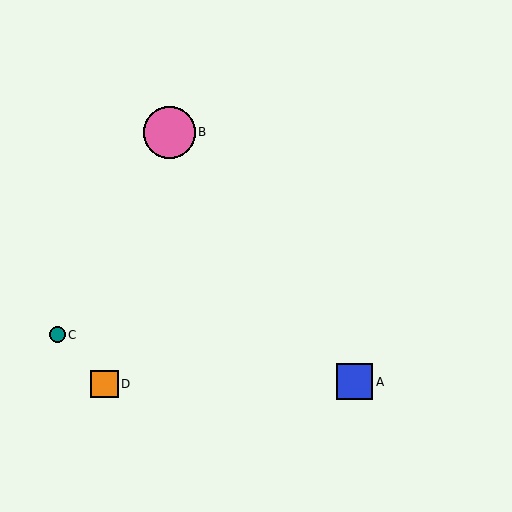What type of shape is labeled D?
Shape D is an orange square.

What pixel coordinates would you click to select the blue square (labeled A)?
Click at (355, 382) to select the blue square A.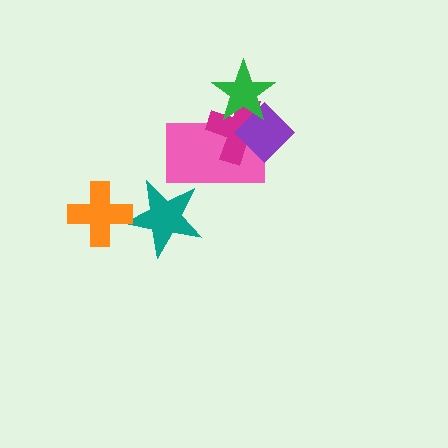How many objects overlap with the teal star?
1 object overlaps with the teal star.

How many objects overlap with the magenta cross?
3 objects overlap with the magenta cross.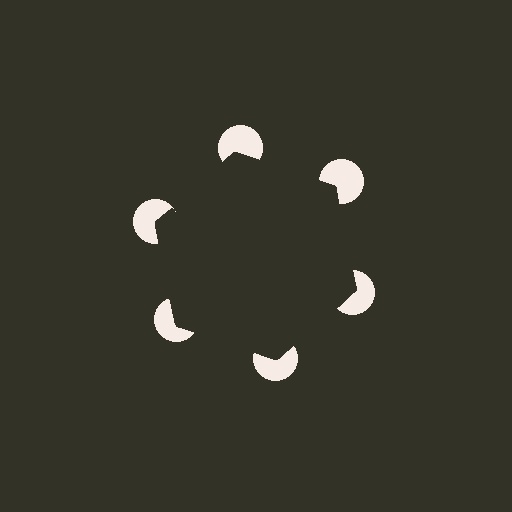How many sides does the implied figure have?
6 sides.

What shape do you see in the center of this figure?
An illusory hexagon — its edges are inferred from the aligned wedge cuts in the pac-man discs, not physically drawn.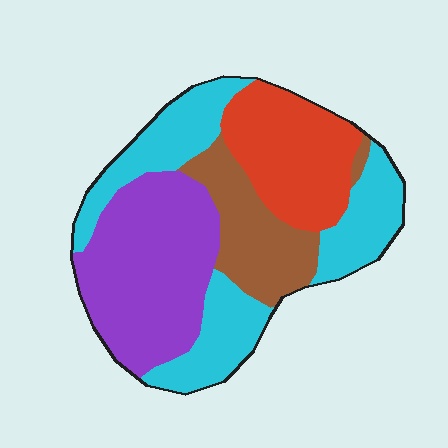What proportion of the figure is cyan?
Cyan covers about 30% of the figure.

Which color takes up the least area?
Brown, at roughly 15%.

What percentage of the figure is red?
Red covers around 20% of the figure.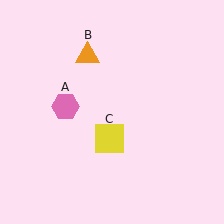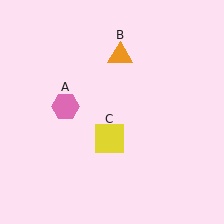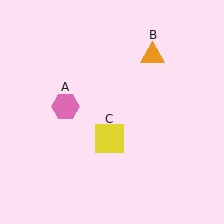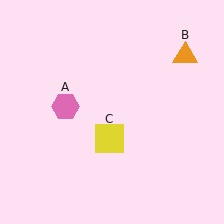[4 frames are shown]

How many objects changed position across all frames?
1 object changed position: orange triangle (object B).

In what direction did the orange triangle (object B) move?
The orange triangle (object B) moved right.